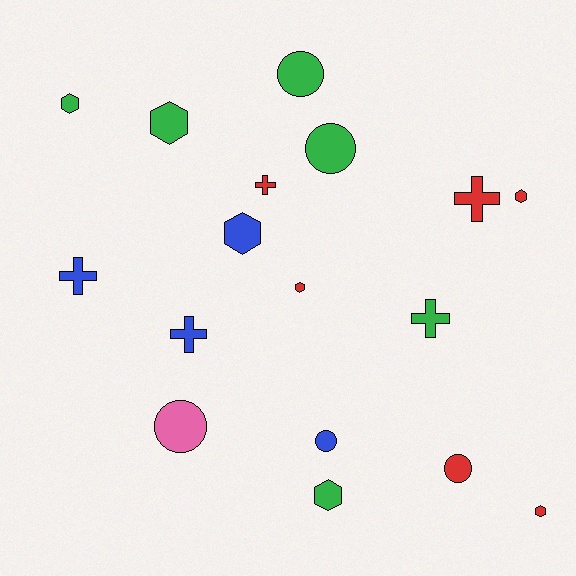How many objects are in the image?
There are 17 objects.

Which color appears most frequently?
Red, with 6 objects.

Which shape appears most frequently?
Hexagon, with 7 objects.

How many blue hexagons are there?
There is 1 blue hexagon.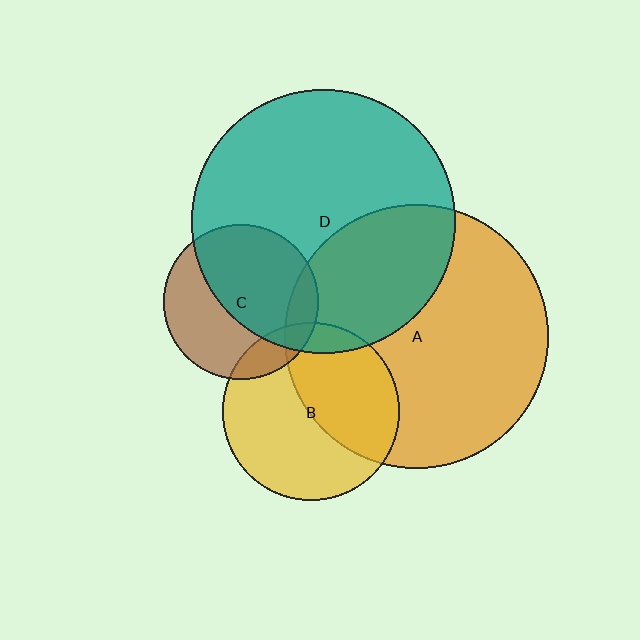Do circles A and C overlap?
Yes.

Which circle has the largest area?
Circle A (orange).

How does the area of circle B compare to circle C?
Approximately 1.3 times.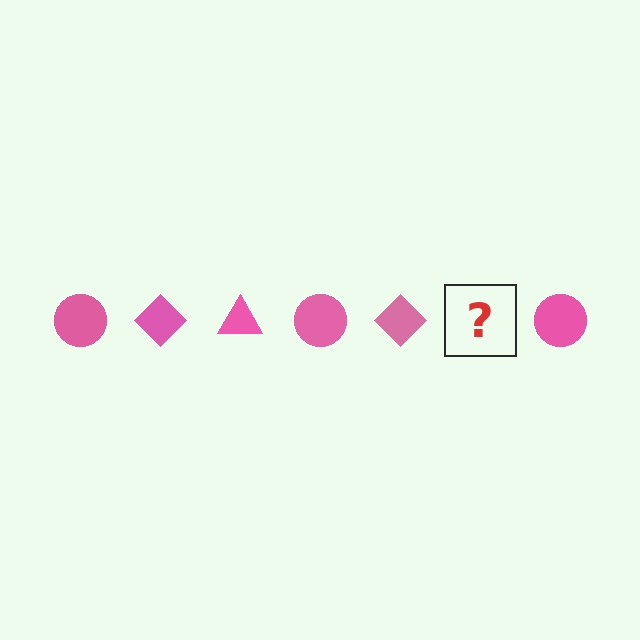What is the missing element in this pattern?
The missing element is a pink triangle.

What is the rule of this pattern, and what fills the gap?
The rule is that the pattern cycles through circle, diamond, triangle shapes in pink. The gap should be filled with a pink triangle.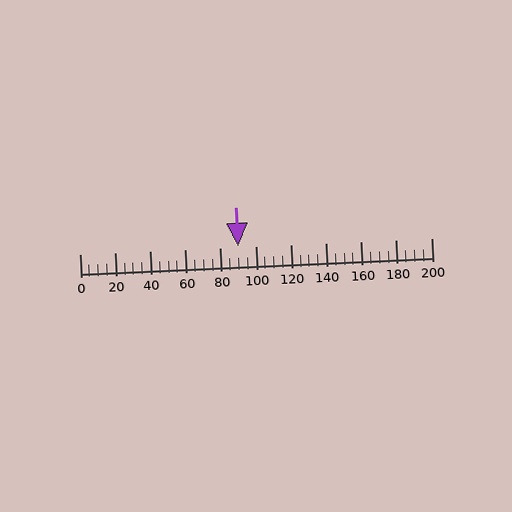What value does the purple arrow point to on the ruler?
The purple arrow points to approximately 90.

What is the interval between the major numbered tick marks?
The major tick marks are spaced 20 units apart.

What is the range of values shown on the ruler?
The ruler shows values from 0 to 200.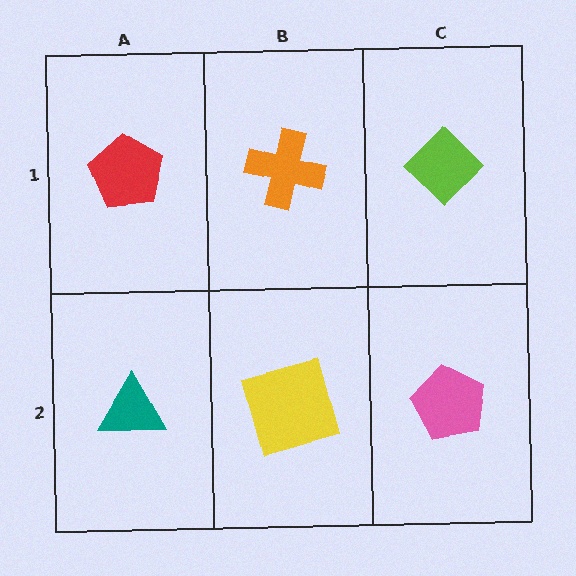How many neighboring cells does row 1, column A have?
2.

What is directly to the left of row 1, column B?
A red pentagon.